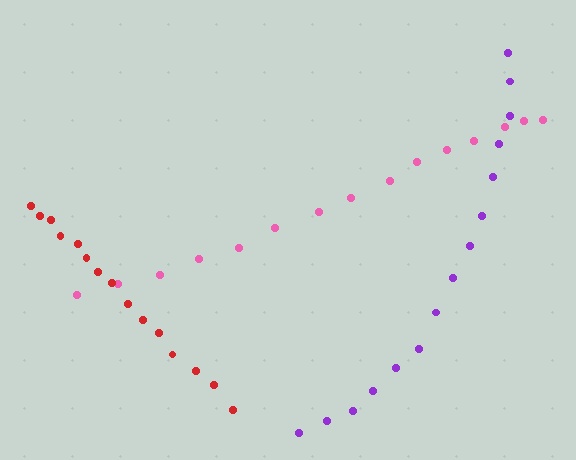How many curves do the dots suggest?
There are 3 distinct paths.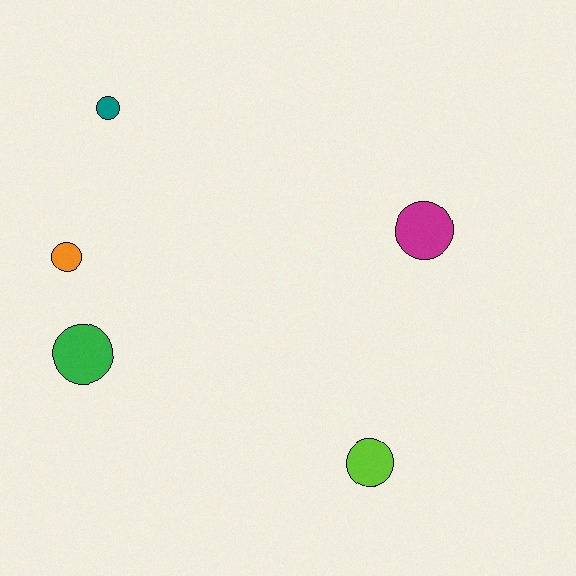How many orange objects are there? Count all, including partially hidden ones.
There is 1 orange object.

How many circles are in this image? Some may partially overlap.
There are 5 circles.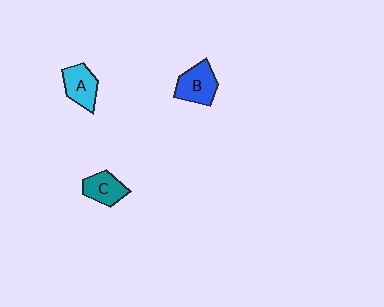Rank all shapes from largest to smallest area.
From largest to smallest: B (blue), A (cyan), C (teal).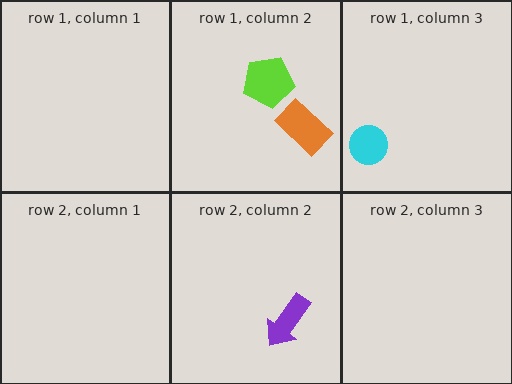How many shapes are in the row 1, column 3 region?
1.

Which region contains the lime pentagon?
The row 1, column 2 region.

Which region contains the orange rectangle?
The row 1, column 2 region.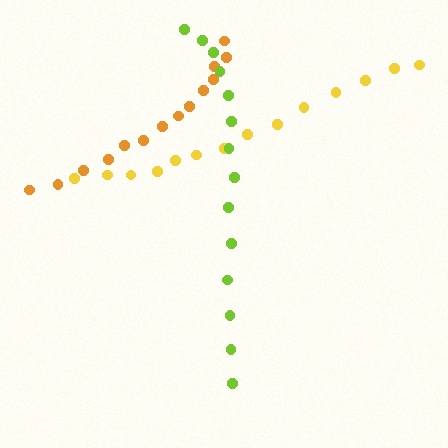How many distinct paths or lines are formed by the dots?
There are 3 distinct paths.